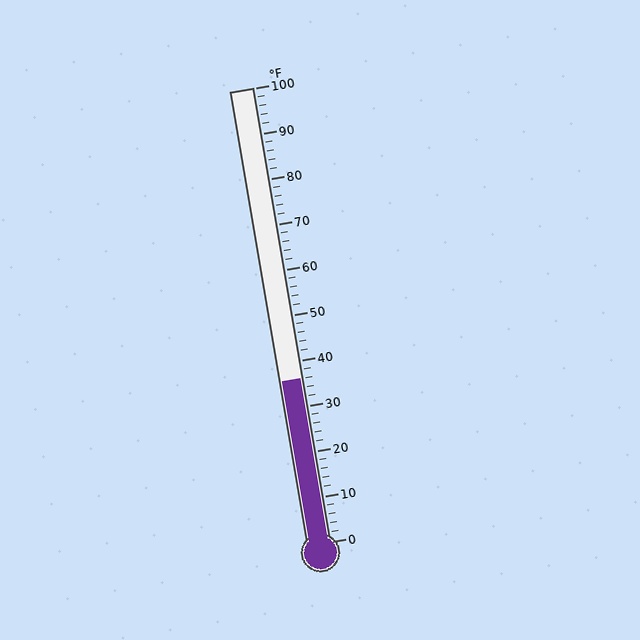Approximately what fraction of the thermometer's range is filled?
The thermometer is filled to approximately 35% of its range.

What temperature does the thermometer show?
The thermometer shows approximately 36°F.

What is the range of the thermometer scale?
The thermometer scale ranges from 0°F to 100°F.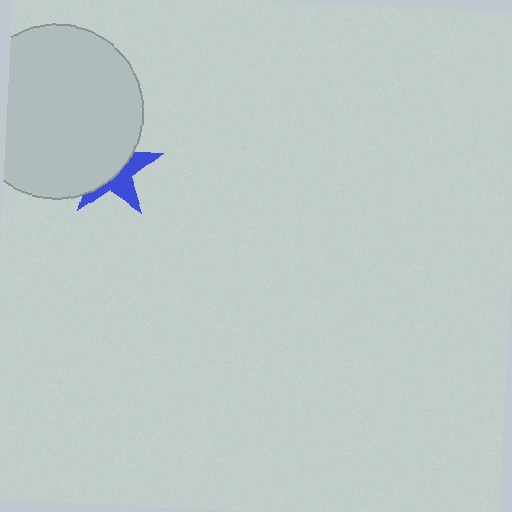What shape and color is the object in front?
The object in front is a light gray circle.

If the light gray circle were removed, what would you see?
You would see the complete blue star.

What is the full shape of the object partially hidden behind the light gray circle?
The partially hidden object is a blue star.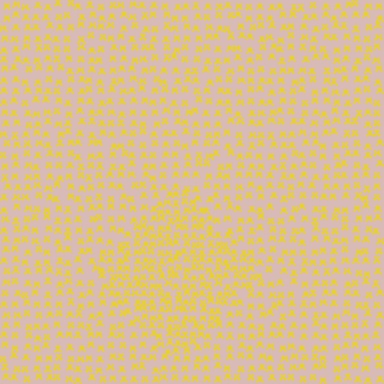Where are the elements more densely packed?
The elements are more densely packed inside the diamond boundary.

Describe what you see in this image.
The image contains small yellow elements arranged at two different densities. A diamond-shaped region is visible where the elements are more densely packed than the surrounding area.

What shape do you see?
I see a diamond.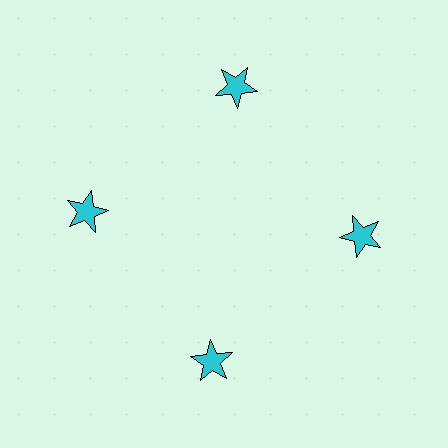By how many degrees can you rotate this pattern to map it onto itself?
The pattern maps onto itself every 90 degrees of rotation.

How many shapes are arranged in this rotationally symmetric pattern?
There are 4 shapes, arranged in 4 groups of 1.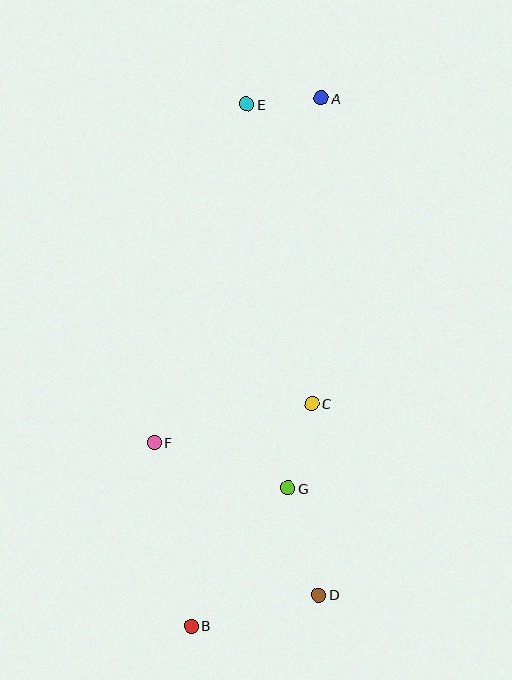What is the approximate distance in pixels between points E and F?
The distance between E and F is approximately 351 pixels.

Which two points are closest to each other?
Points A and E are closest to each other.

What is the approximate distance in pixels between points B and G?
The distance between B and G is approximately 169 pixels.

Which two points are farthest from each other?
Points A and B are farthest from each other.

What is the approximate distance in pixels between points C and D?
The distance between C and D is approximately 192 pixels.